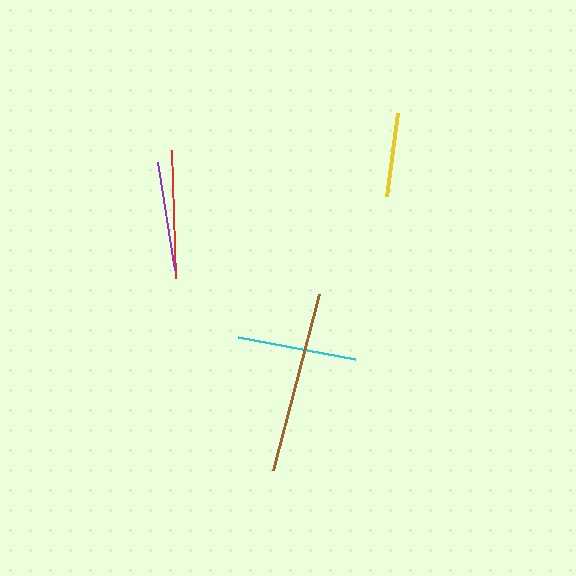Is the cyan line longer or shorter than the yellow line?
The cyan line is longer than the yellow line.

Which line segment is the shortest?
The yellow line is the shortest at approximately 84 pixels.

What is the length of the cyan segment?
The cyan segment is approximately 119 pixels long.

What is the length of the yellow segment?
The yellow segment is approximately 84 pixels long.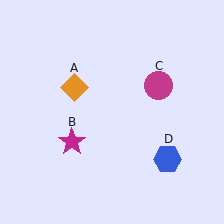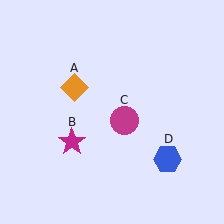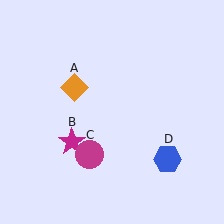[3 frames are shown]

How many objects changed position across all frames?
1 object changed position: magenta circle (object C).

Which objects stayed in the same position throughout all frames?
Orange diamond (object A) and magenta star (object B) and blue hexagon (object D) remained stationary.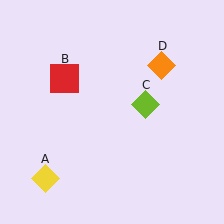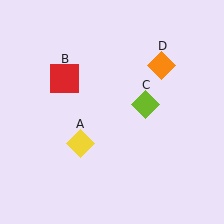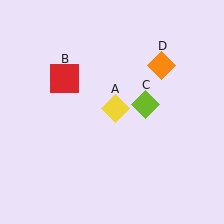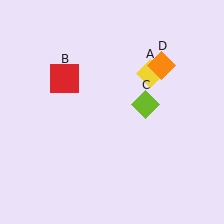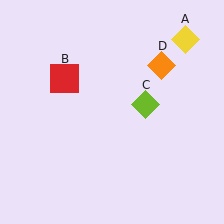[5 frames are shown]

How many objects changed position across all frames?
1 object changed position: yellow diamond (object A).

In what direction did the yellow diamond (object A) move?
The yellow diamond (object A) moved up and to the right.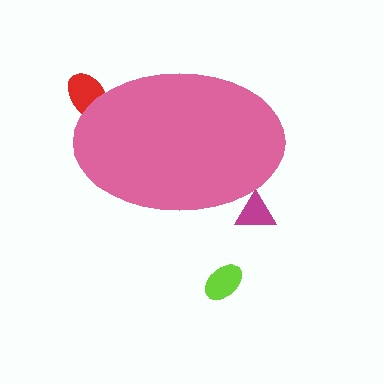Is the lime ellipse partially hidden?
No, the lime ellipse is fully visible.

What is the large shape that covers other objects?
A pink ellipse.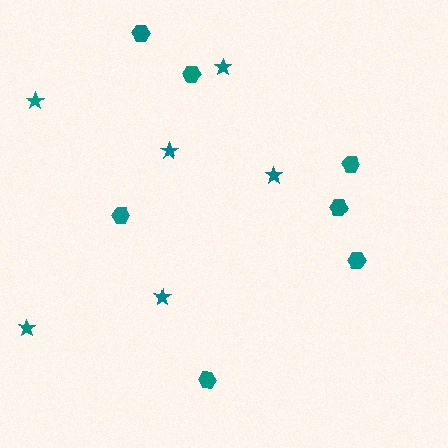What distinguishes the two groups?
There are 2 groups: one group of hexagons (7) and one group of stars (6).